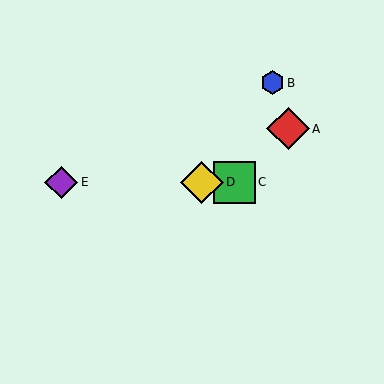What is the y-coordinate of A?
Object A is at y≈129.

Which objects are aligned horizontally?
Objects C, D, E are aligned horizontally.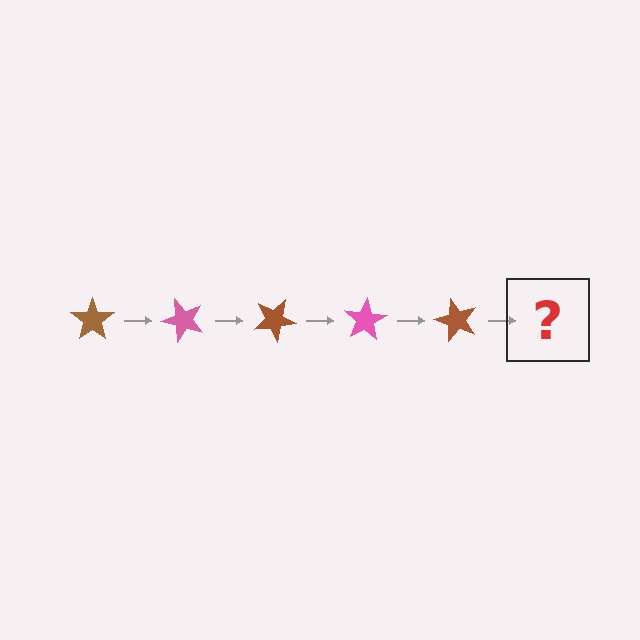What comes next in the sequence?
The next element should be a pink star, rotated 250 degrees from the start.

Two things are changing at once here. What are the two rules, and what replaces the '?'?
The two rules are that it rotates 50 degrees each step and the color cycles through brown and pink. The '?' should be a pink star, rotated 250 degrees from the start.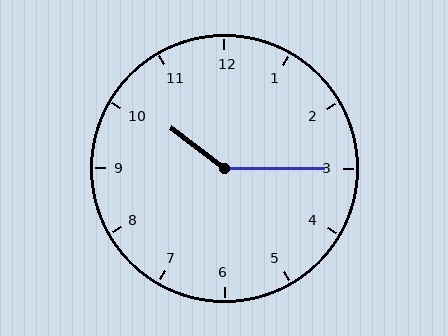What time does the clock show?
10:15.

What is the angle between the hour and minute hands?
Approximately 142 degrees.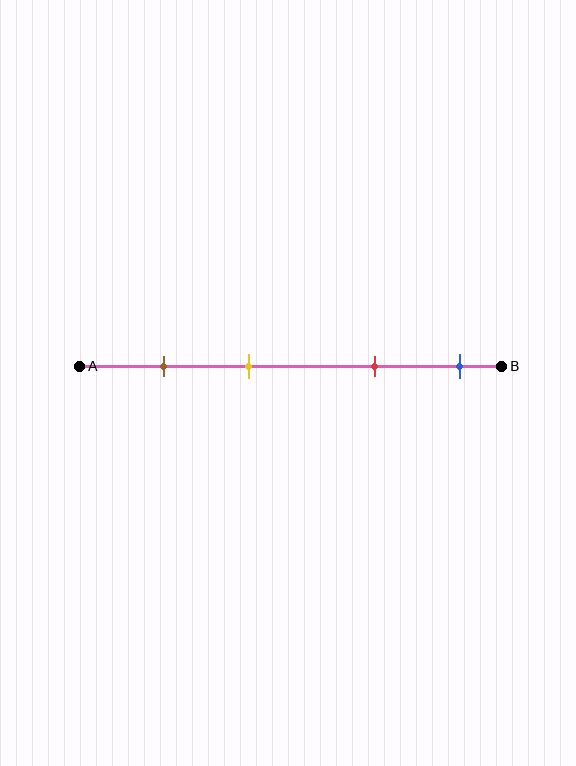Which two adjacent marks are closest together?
The brown and yellow marks are the closest adjacent pair.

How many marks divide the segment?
There are 4 marks dividing the segment.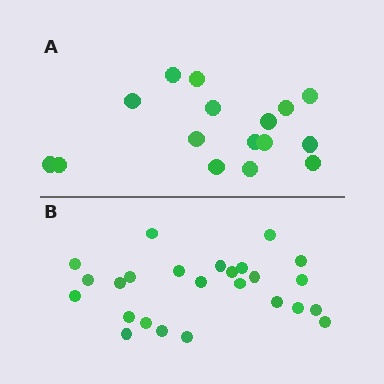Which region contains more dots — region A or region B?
Region B (the bottom region) has more dots.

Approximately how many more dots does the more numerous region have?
Region B has roughly 8 or so more dots than region A.